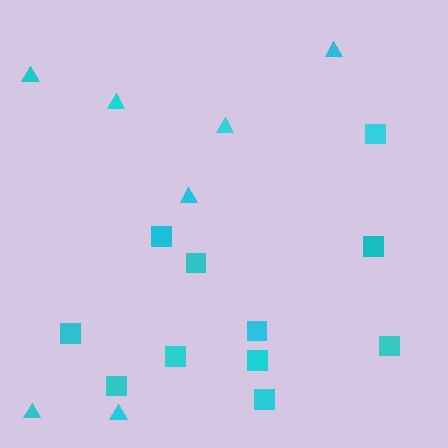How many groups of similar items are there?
There are 2 groups: one group of squares (11) and one group of triangles (7).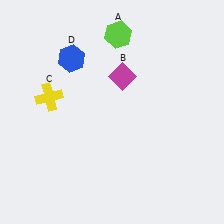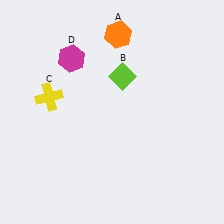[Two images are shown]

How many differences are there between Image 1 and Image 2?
There are 3 differences between the two images.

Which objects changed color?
A changed from lime to orange. B changed from magenta to lime. D changed from blue to magenta.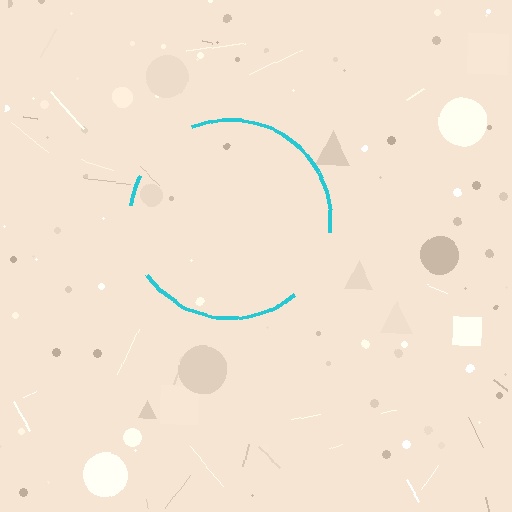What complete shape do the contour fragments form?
The contour fragments form a circle.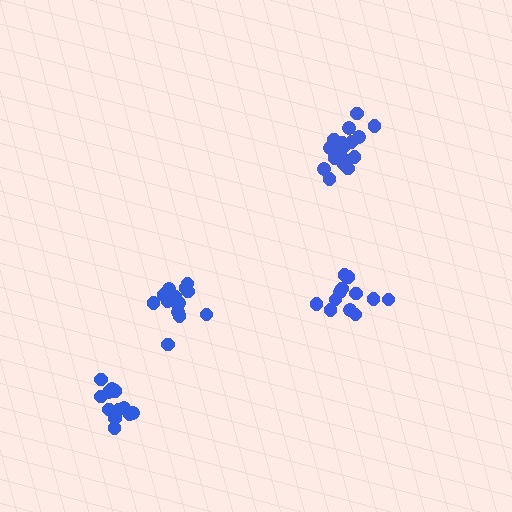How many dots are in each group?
Group 1: 13 dots, Group 2: 14 dots, Group 3: 12 dots, Group 4: 17 dots (56 total).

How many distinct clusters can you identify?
There are 4 distinct clusters.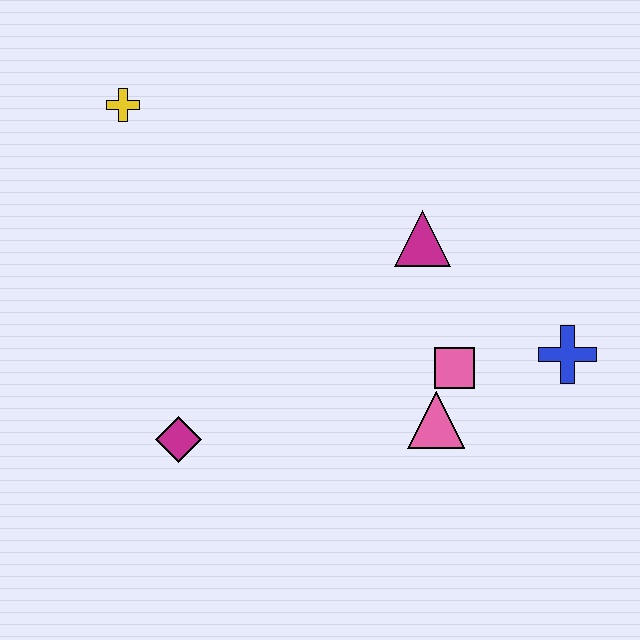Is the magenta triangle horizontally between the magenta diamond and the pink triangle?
Yes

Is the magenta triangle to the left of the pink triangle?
Yes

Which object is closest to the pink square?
The pink triangle is closest to the pink square.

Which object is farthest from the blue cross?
The yellow cross is farthest from the blue cross.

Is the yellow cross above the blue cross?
Yes